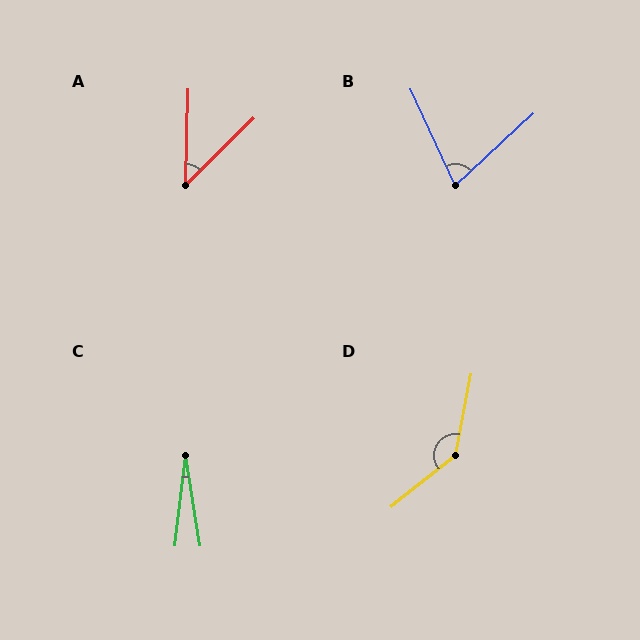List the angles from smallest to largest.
C (15°), A (44°), B (72°), D (140°).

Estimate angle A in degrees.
Approximately 44 degrees.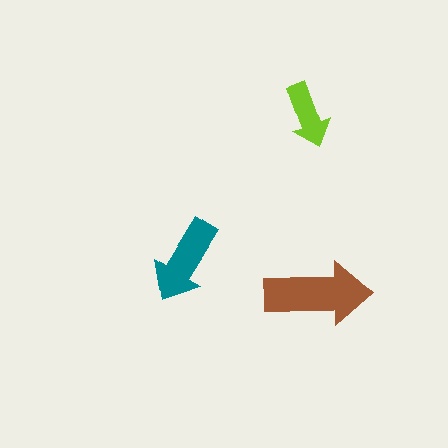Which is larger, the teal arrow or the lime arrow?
The teal one.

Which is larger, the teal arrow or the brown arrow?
The brown one.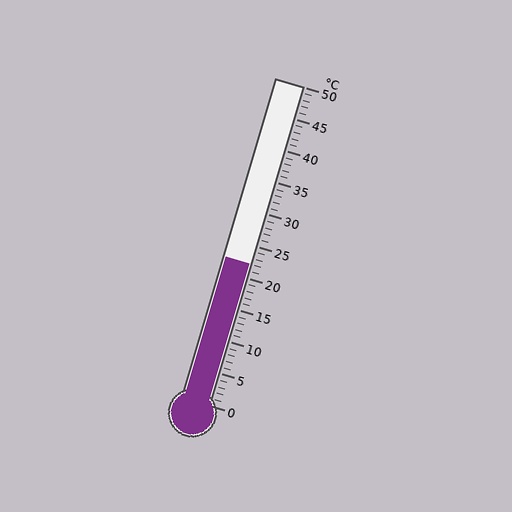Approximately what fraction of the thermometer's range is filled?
The thermometer is filled to approximately 45% of its range.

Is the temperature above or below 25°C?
The temperature is below 25°C.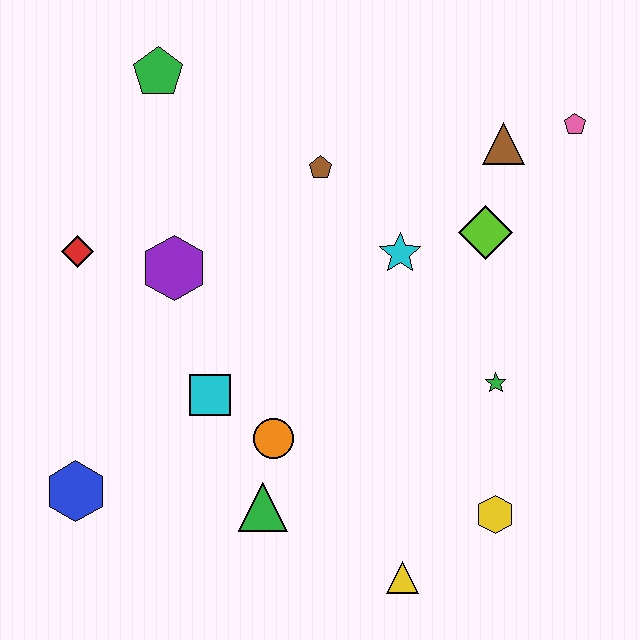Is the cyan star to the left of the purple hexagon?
No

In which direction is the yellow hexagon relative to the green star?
The yellow hexagon is below the green star.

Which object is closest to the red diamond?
The purple hexagon is closest to the red diamond.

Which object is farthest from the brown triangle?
The blue hexagon is farthest from the brown triangle.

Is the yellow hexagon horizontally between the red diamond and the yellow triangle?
No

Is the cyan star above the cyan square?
Yes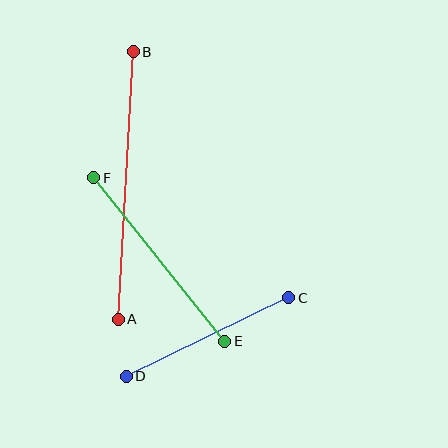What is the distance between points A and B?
The distance is approximately 268 pixels.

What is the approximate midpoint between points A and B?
The midpoint is at approximately (126, 186) pixels.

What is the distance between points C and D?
The distance is approximately 181 pixels.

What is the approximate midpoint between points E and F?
The midpoint is at approximately (159, 260) pixels.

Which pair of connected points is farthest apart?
Points A and B are farthest apart.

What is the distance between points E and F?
The distance is approximately 209 pixels.